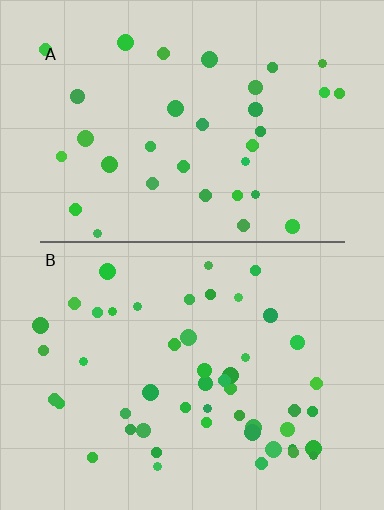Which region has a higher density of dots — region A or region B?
B (the bottom).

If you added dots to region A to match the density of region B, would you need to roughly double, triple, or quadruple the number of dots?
Approximately double.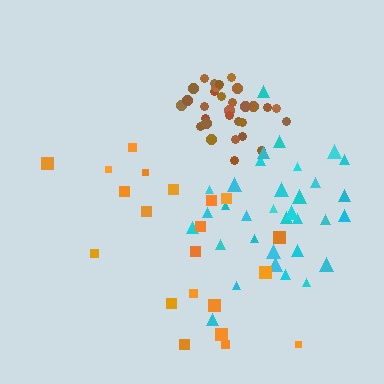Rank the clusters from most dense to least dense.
brown, cyan, orange.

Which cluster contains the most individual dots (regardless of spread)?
Cyan (33).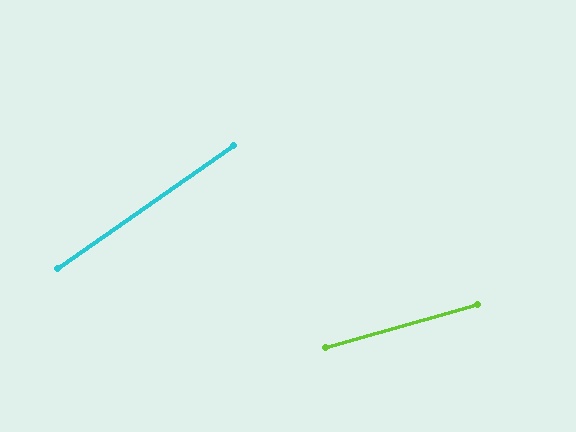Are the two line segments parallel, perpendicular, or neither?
Neither parallel nor perpendicular — they differ by about 19°.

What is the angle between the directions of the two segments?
Approximately 19 degrees.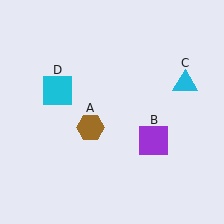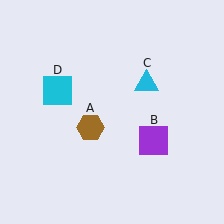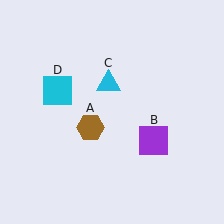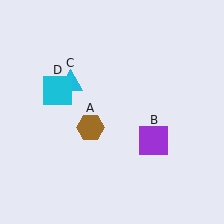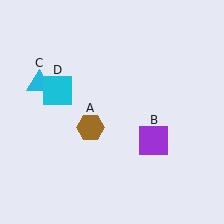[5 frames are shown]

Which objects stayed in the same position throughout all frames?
Brown hexagon (object A) and purple square (object B) and cyan square (object D) remained stationary.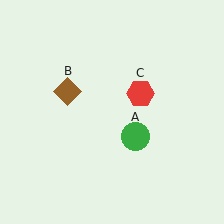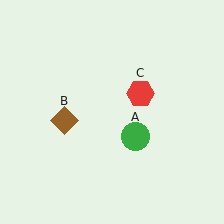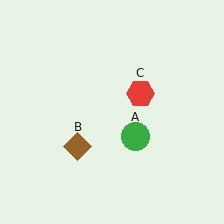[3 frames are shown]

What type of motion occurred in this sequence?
The brown diamond (object B) rotated counterclockwise around the center of the scene.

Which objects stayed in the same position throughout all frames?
Green circle (object A) and red hexagon (object C) remained stationary.